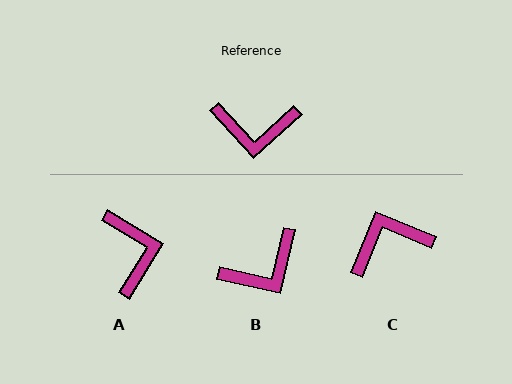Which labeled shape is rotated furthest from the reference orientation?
C, about 155 degrees away.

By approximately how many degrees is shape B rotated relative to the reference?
Approximately 35 degrees counter-clockwise.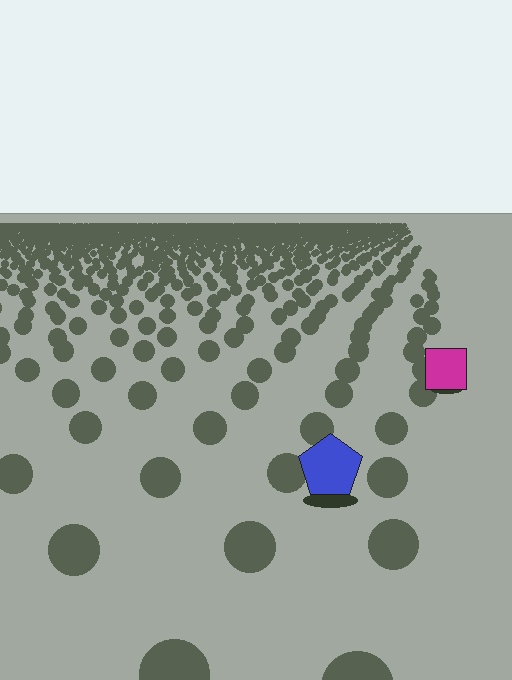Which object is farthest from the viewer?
The magenta square is farthest from the viewer. It appears smaller and the ground texture around it is denser.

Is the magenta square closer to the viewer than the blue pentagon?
No. The blue pentagon is closer — you can tell from the texture gradient: the ground texture is coarser near it.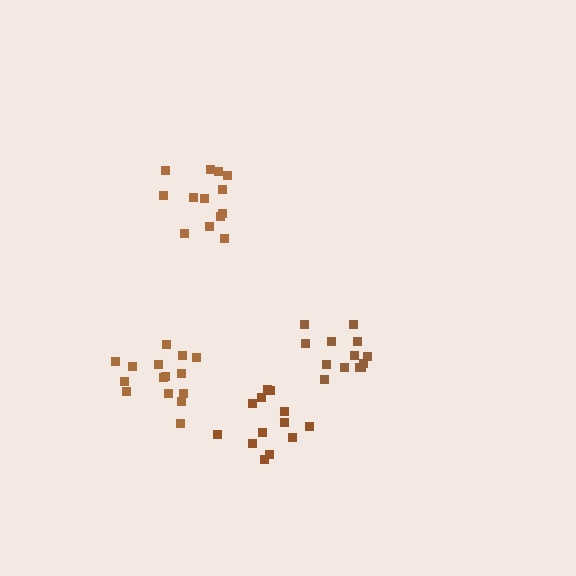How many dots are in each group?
Group 1: 14 dots, Group 2: 13 dots, Group 3: 13 dots, Group 4: 15 dots (55 total).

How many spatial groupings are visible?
There are 4 spatial groupings.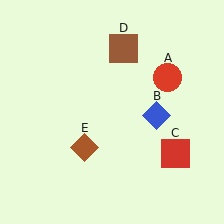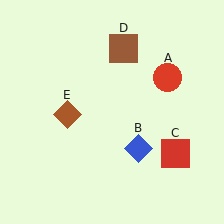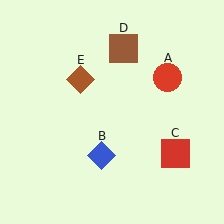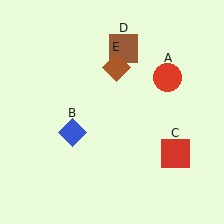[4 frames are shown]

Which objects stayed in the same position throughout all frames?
Red circle (object A) and red square (object C) and brown square (object D) remained stationary.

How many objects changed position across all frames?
2 objects changed position: blue diamond (object B), brown diamond (object E).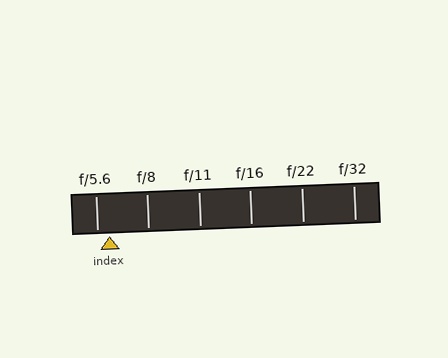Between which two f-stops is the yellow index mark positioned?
The index mark is between f/5.6 and f/8.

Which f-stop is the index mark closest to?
The index mark is closest to f/5.6.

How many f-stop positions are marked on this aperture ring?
There are 6 f-stop positions marked.